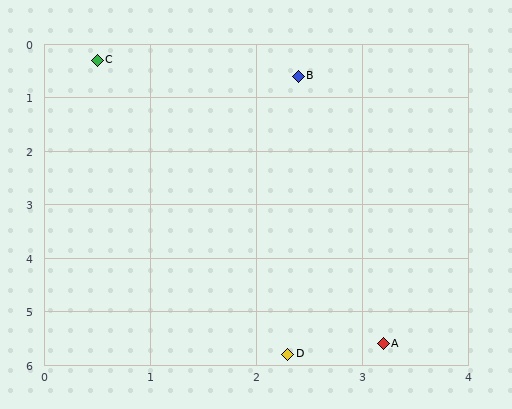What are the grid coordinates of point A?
Point A is at approximately (3.2, 5.6).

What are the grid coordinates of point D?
Point D is at approximately (2.3, 5.8).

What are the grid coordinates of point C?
Point C is at approximately (0.5, 0.3).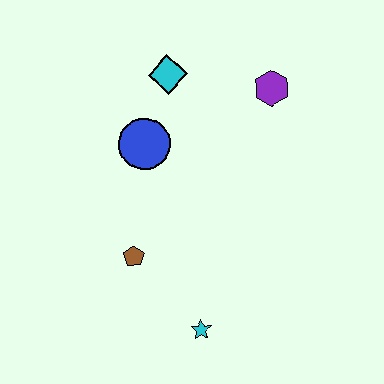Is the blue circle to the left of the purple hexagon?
Yes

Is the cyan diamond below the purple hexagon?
No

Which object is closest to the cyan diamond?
The blue circle is closest to the cyan diamond.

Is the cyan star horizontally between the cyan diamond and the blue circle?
No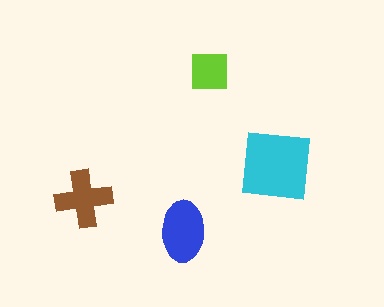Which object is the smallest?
The lime square.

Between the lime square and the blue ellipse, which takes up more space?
The blue ellipse.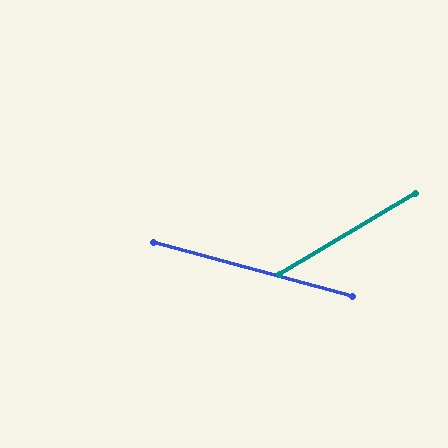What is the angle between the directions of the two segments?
Approximately 46 degrees.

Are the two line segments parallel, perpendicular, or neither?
Neither parallel nor perpendicular — they differ by about 46°.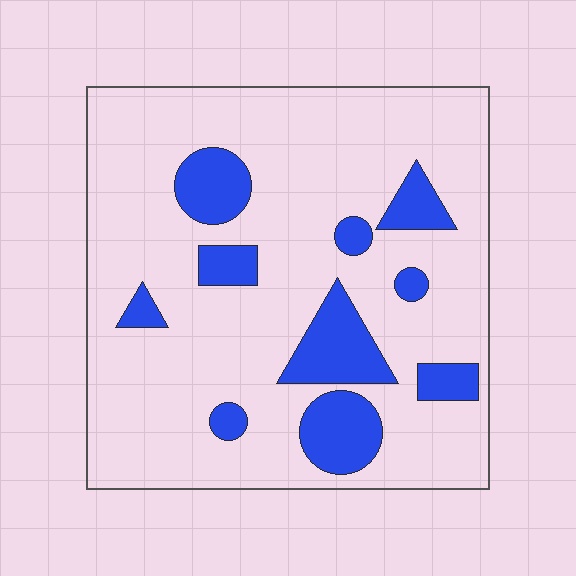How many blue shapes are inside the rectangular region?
10.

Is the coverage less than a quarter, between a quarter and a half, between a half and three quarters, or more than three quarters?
Less than a quarter.